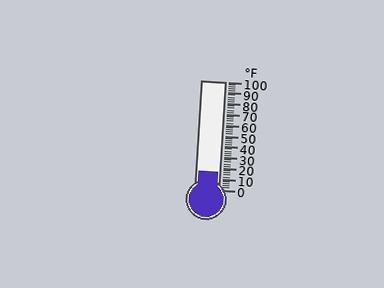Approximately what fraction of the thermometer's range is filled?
The thermometer is filled to approximately 15% of its range.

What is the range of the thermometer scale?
The thermometer scale ranges from 0°F to 100°F.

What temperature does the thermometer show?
The thermometer shows approximately 16°F.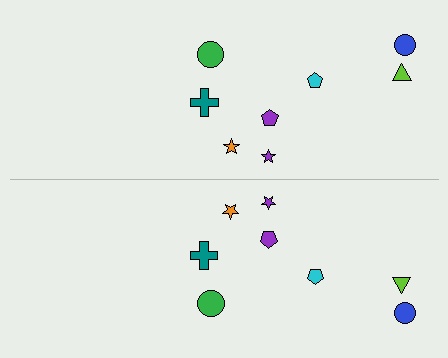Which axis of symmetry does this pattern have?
The pattern has a horizontal axis of symmetry running through the center of the image.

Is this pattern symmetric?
Yes, this pattern has bilateral (reflection) symmetry.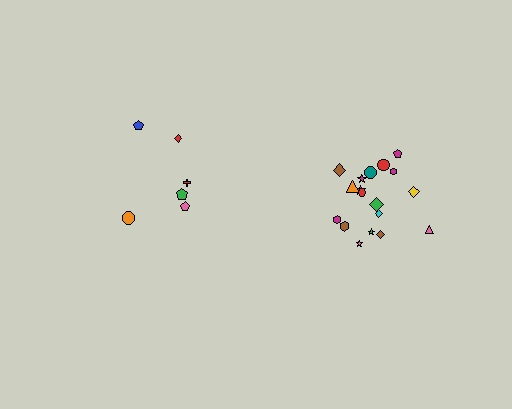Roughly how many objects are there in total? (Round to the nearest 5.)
Roughly 25 objects in total.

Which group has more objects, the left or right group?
The right group.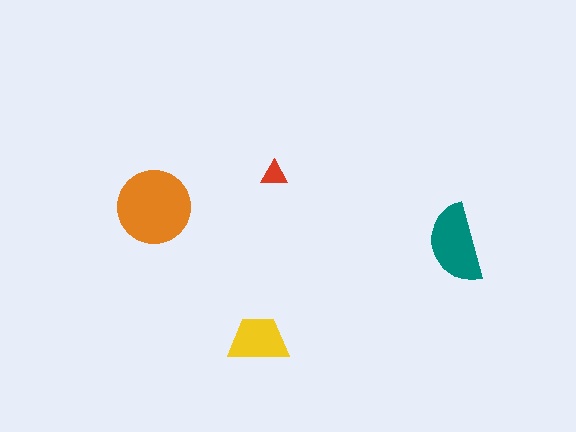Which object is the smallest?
The red triangle.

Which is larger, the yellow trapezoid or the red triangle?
The yellow trapezoid.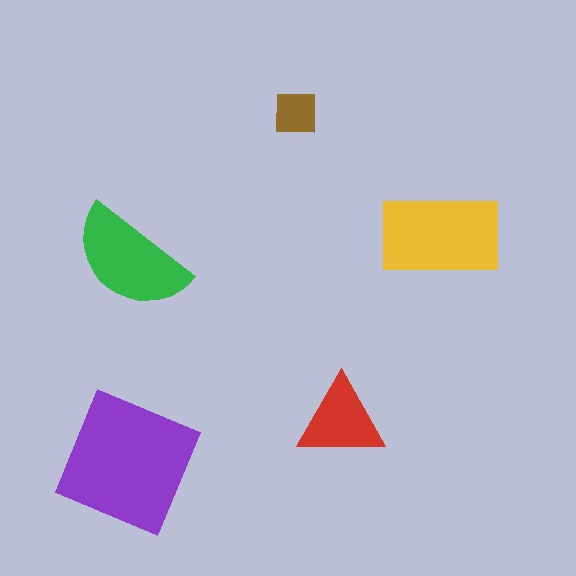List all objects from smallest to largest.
The brown square, the red triangle, the green semicircle, the yellow rectangle, the purple square.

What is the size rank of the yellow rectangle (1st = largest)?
2nd.